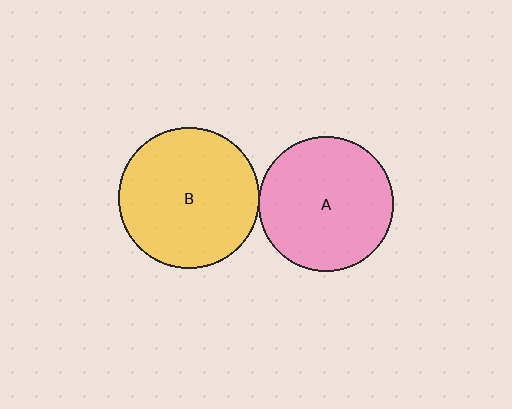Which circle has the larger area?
Circle B (yellow).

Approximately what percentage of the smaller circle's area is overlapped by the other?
Approximately 5%.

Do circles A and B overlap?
Yes.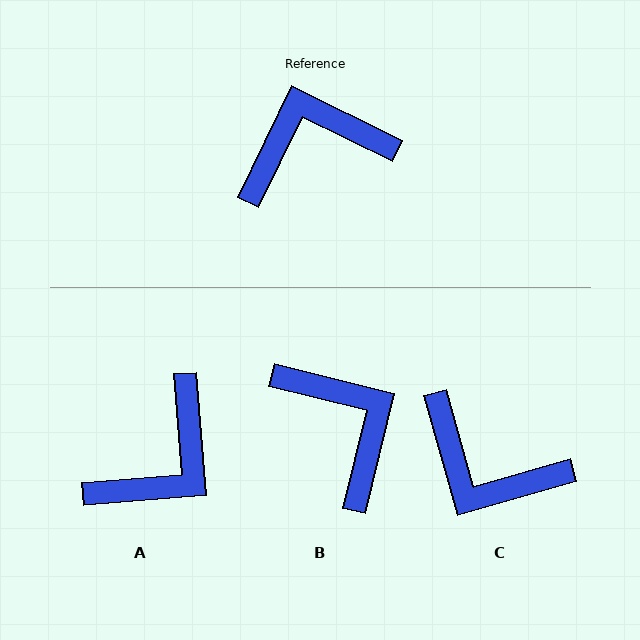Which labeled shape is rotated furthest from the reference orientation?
A, about 149 degrees away.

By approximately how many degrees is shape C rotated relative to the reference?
Approximately 132 degrees counter-clockwise.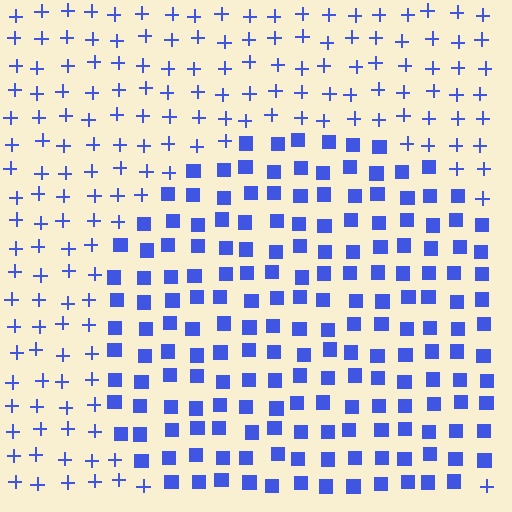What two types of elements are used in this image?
The image uses squares inside the circle region and plus signs outside it.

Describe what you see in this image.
The image is filled with small blue elements arranged in a uniform grid. A circle-shaped region contains squares, while the surrounding area contains plus signs. The boundary is defined purely by the change in element shape.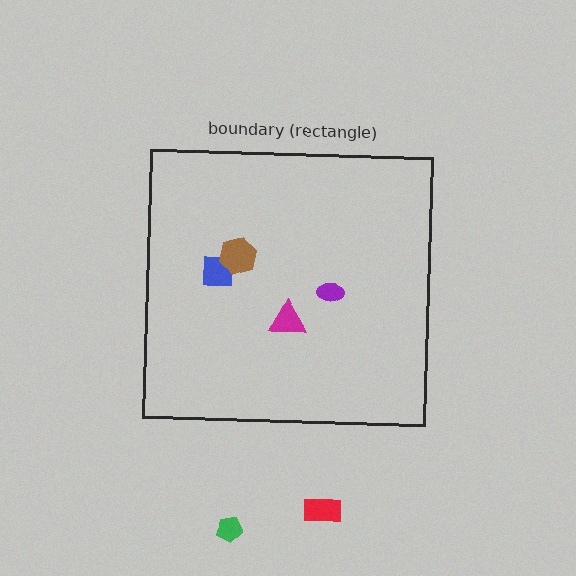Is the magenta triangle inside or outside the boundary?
Inside.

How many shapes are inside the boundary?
4 inside, 2 outside.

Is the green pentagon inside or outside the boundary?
Outside.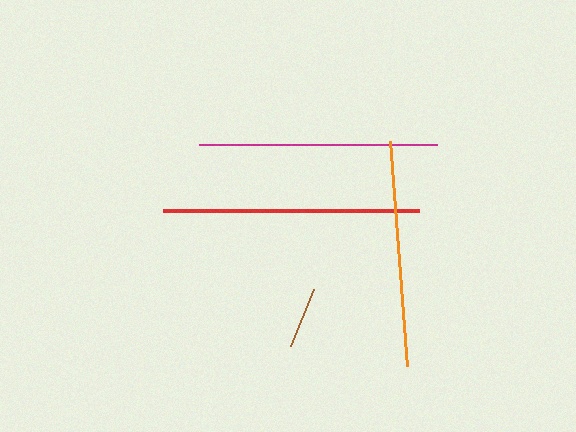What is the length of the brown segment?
The brown segment is approximately 62 pixels long.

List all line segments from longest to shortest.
From longest to shortest: red, magenta, orange, brown.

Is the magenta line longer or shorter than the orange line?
The magenta line is longer than the orange line.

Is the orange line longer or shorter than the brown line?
The orange line is longer than the brown line.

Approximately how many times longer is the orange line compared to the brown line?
The orange line is approximately 3.6 times the length of the brown line.